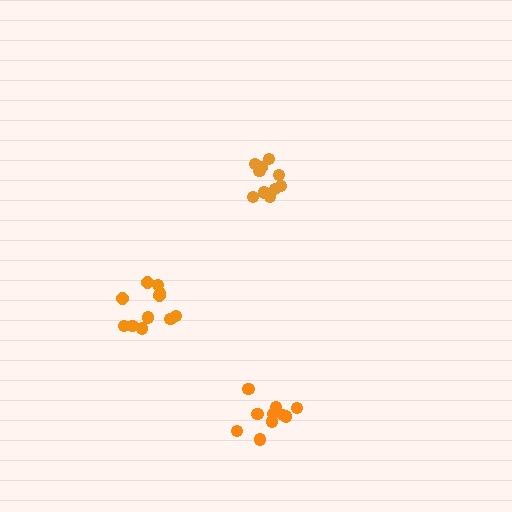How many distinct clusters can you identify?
There are 3 distinct clusters.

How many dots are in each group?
Group 1: 10 dots, Group 2: 11 dots, Group 3: 10 dots (31 total).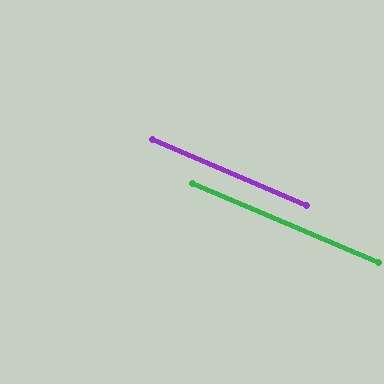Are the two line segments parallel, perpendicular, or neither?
Parallel — their directions differ by only 0.0°.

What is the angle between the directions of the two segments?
Approximately 0 degrees.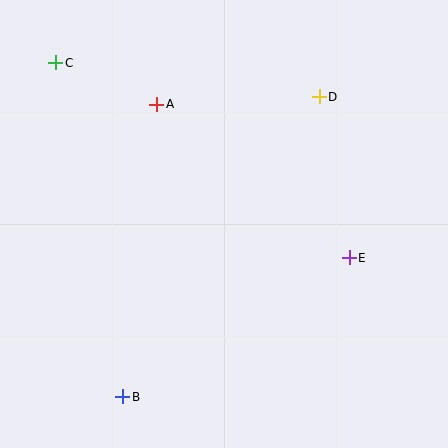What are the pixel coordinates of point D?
Point D is at (319, 97).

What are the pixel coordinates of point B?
Point B is at (123, 397).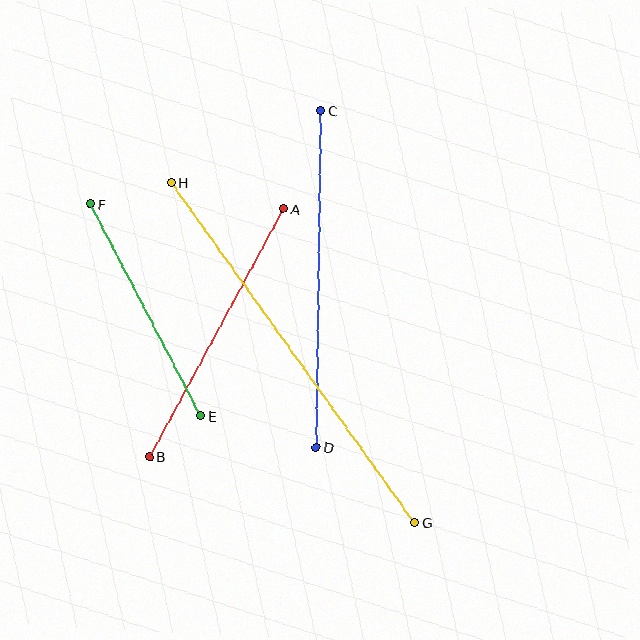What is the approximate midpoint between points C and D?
The midpoint is at approximately (318, 279) pixels.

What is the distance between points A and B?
The distance is approximately 282 pixels.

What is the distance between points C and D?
The distance is approximately 336 pixels.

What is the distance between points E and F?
The distance is approximately 239 pixels.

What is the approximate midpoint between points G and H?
The midpoint is at approximately (293, 352) pixels.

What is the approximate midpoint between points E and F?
The midpoint is at approximately (146, 310) pixels.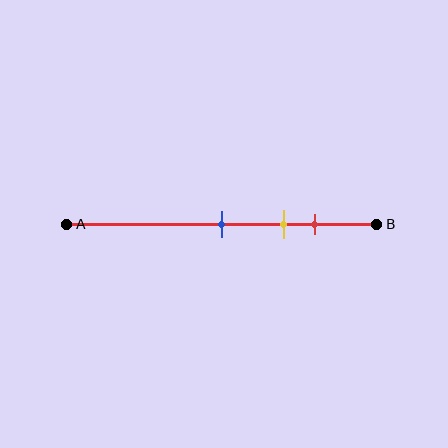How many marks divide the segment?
There are 3 marks dividing the segment.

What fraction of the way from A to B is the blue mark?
The blue mark is approximately 50% (0.5) of the way from A to B.